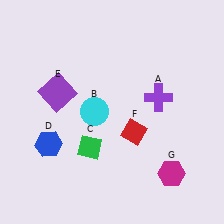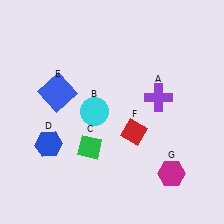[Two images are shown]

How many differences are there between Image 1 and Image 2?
There is 1 difference between the two images.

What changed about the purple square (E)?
In Image 1, E is purple. In Image 2, it changed to blue.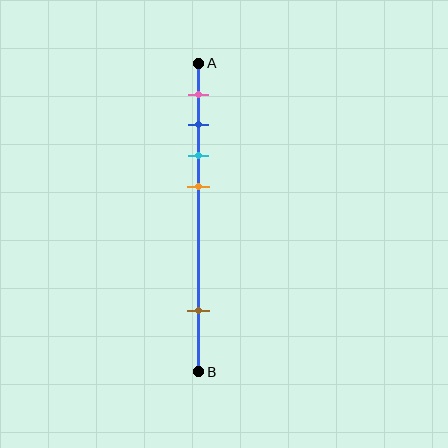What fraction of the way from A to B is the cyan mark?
The cyan mark is approximately 30% (0.3) of the way from A to B.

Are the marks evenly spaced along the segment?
No, the marks are not evenly spaced.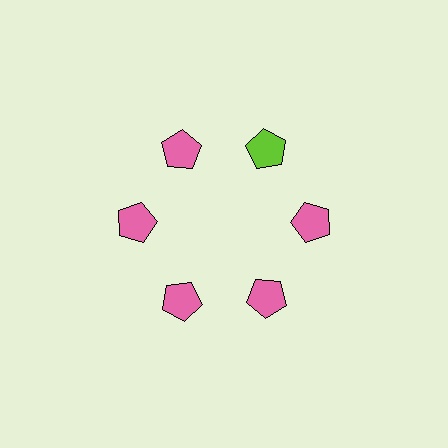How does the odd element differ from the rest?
It has a different color: lime instead of pink.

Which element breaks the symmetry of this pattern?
The lime pentagon at roughly the 1 o'clock position breaks the symmetry. All other shapes are pink pentagons.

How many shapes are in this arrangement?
There are 6 shapes arranged in a ring pattern.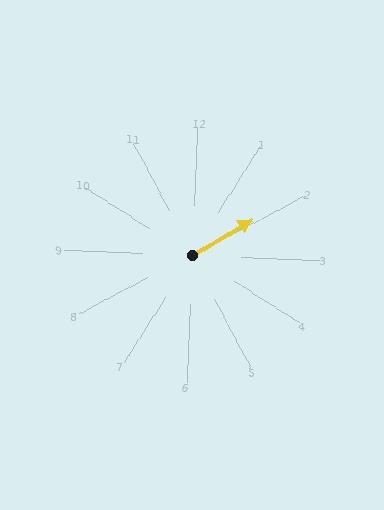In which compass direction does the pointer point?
Northeast.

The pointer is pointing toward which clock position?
Roughly 2 o'clock.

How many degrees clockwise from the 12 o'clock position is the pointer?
Approximately 57 degrees.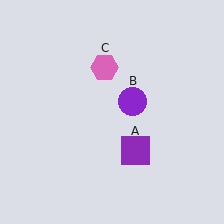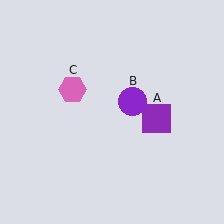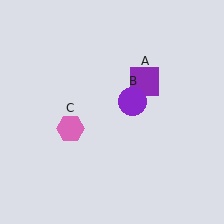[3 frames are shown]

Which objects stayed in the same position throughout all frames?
Purple circle (object B) remained stationary.